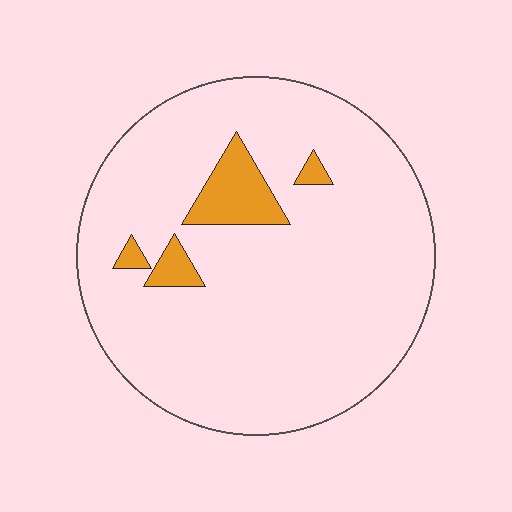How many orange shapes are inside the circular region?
4.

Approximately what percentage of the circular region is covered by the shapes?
Approximately 10%.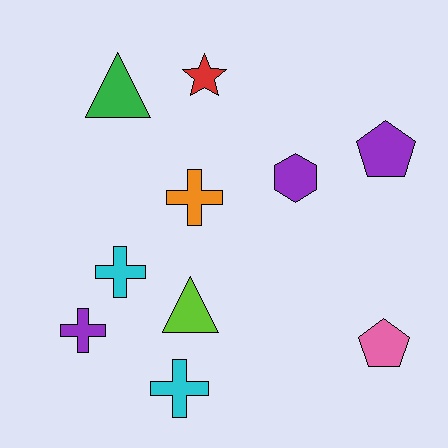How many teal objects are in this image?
There are no teal objects.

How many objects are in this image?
There are 10 objects.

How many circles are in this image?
There are no circles.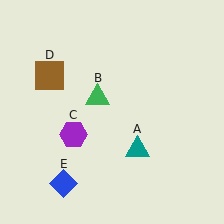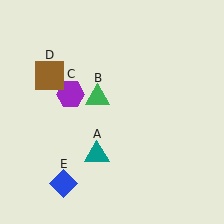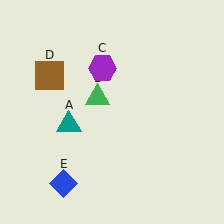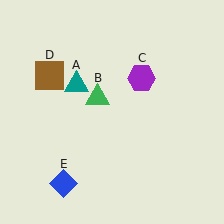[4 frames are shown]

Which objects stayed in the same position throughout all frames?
Green triangle (object B) and brown square (object D) and blue diamond (object E) remained stationary.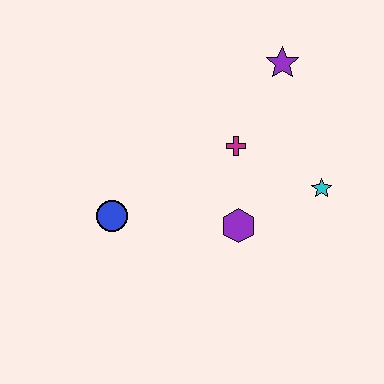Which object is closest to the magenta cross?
The purple hexagon is closest to the magenta cross.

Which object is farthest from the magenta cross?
The blue circle is farthest from the magenta cross.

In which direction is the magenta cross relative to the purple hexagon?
The magenta cross is above the purple hexagon.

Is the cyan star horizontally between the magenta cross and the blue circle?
No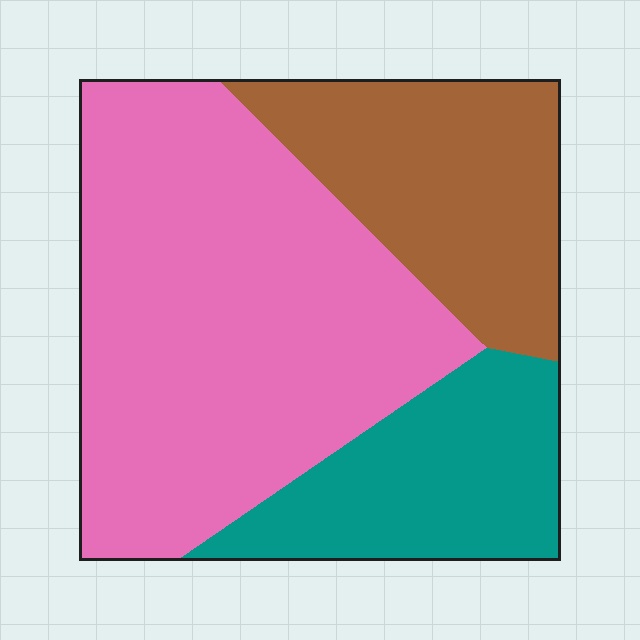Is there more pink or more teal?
Pink.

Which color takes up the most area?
Pink, at roughly 55%.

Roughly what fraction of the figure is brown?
Brown covers around 25% of the figure.